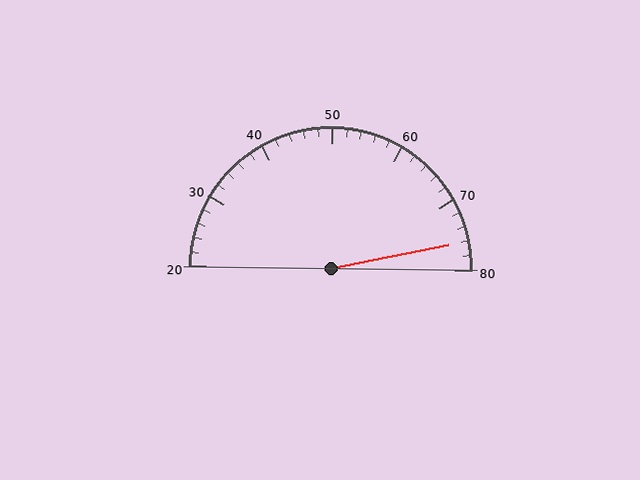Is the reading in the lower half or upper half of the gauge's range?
The reading is in the upper half of the range (20 to 80).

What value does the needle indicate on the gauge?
The needle indicates approximately 76.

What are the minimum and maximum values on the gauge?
The gauge ranges from 20 to 80.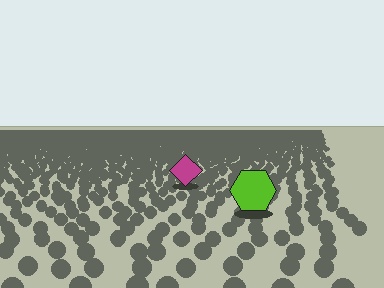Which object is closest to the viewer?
The lime hexagon is closest. The texture marks near it are larger and more spread out.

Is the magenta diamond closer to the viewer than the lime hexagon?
No. The lime hexagon is closer — you can tell from the texture gradient: the ground texture is coarser near it.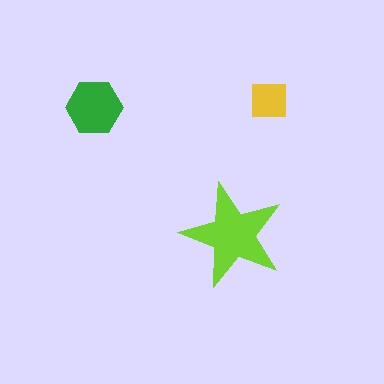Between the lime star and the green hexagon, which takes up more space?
The lime star.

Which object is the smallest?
The yellow square.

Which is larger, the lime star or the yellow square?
The lime star.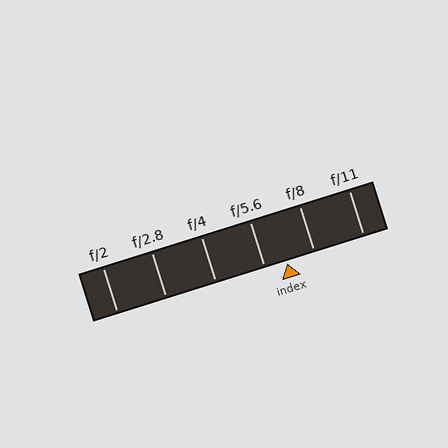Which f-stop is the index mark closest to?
The index mark is closest to f/5.6.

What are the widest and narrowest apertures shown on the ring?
The widest aperture shown is f/2 and the narrowest is f/11.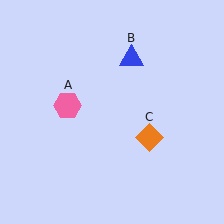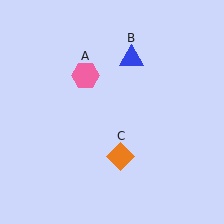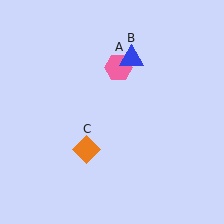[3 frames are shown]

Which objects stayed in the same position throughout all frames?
Blue triangle (object B) remained stationary.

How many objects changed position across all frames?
2 objects changed position: pink hexagon (object A), orange diamond (object C).